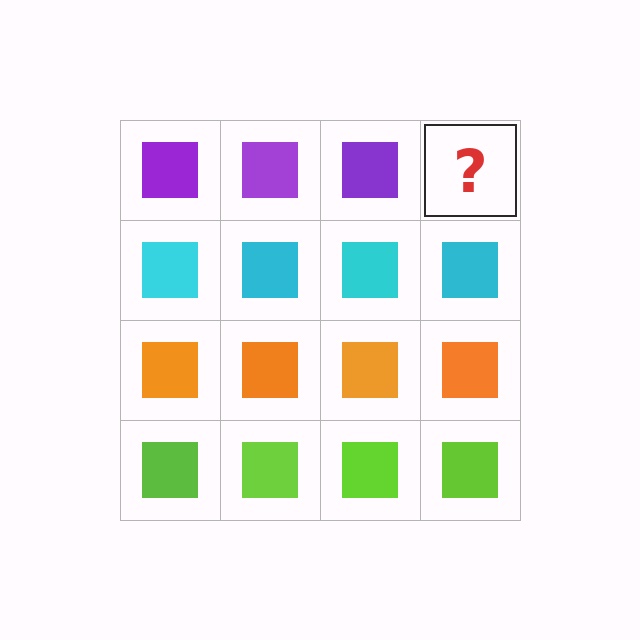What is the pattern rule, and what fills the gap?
The rule is that each row has a consistent color. The gap should be filled with a purple square.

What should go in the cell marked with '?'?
The missing cell should contain a purple square.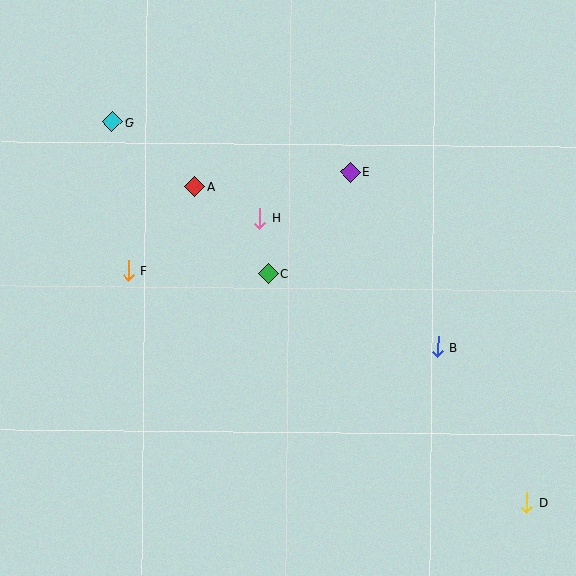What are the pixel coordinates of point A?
Point A is at (195, 187).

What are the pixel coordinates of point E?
Point E is at (350, 172).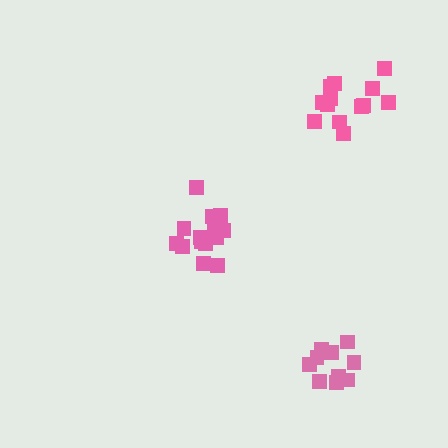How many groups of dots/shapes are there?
There are 3 groups.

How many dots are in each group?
Group 1: 14 dots, Group 2: 10 dots, Group 3: 13 dots (37 total).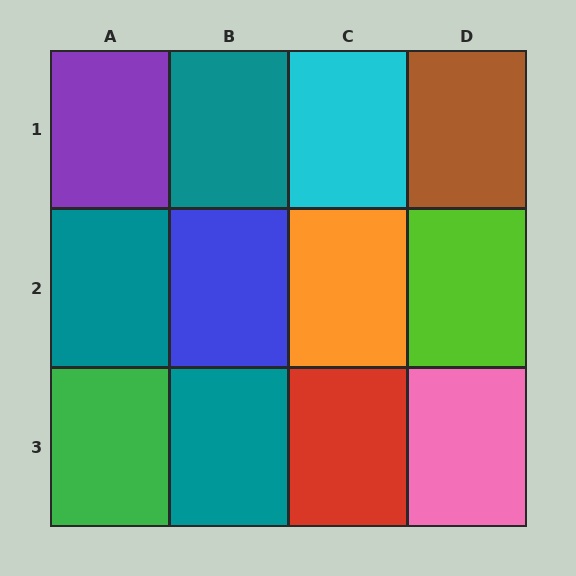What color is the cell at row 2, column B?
Blue.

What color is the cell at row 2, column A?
Teal.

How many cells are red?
1 cell is red.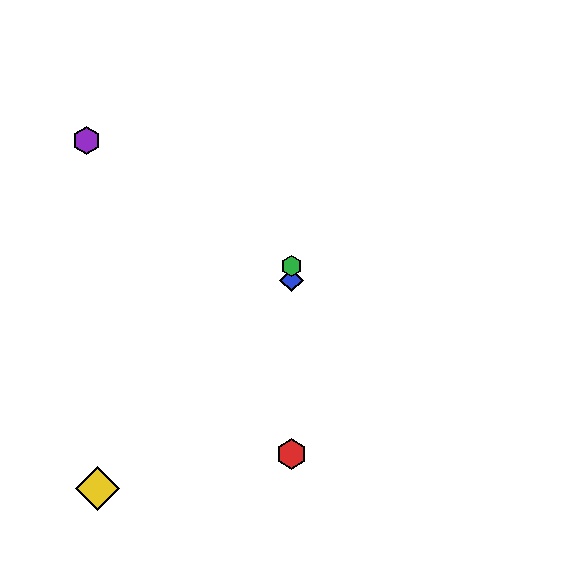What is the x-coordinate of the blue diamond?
The blue diamond is at x≈292.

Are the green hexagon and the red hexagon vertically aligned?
Yes, both are at x≈292.